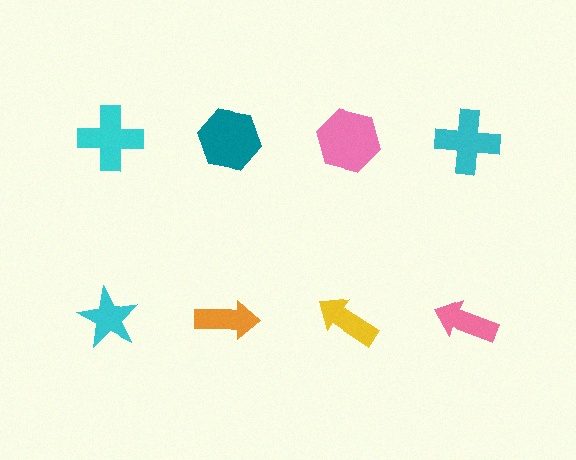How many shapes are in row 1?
4 shapes.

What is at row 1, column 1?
A cyan cross.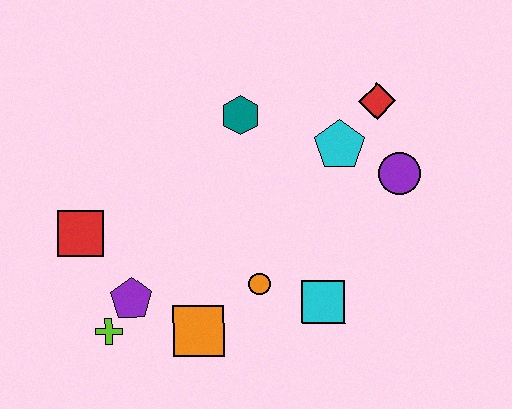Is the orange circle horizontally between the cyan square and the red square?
Yes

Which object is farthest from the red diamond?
The lime cross is farthest from the red diamond.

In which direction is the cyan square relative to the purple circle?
The cyan square is below the purple circle.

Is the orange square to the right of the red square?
Yes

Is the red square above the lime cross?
Yes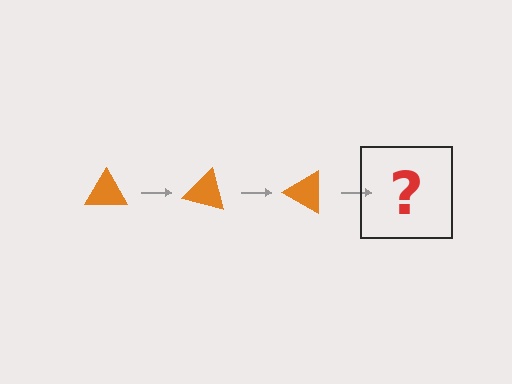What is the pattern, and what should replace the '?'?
The pattern is that the triangle rotates 15 degrees each step. The '?' should be an orange triangle rotated 45 degrees.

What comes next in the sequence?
The next element should be an orange triangle rotated 45 degrees.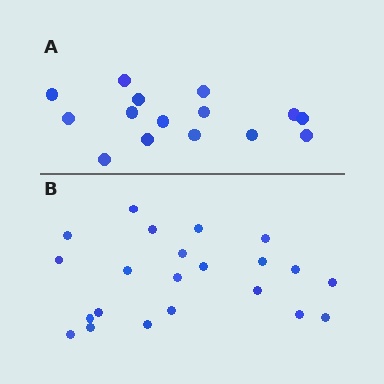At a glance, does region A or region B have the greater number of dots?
Region B (the bottom region) has more dots.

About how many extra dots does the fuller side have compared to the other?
Region B has roughly 8 or so more dots than region A.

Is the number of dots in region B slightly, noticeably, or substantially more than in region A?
Region B has substantially more. The ratio is roughly 1.5 to 1.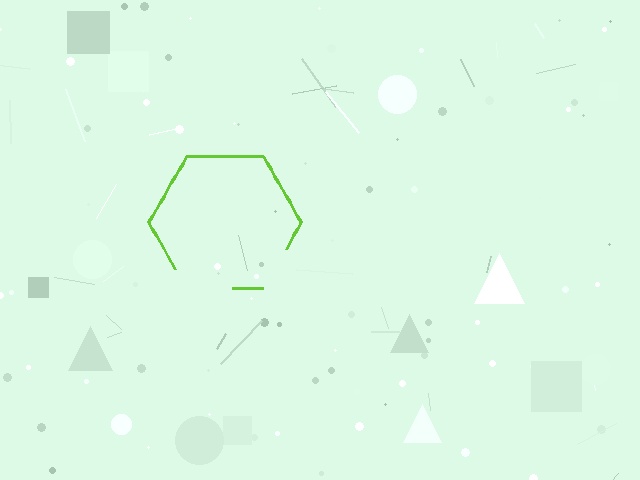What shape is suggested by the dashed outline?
The dashed outline suggests a hexagon.